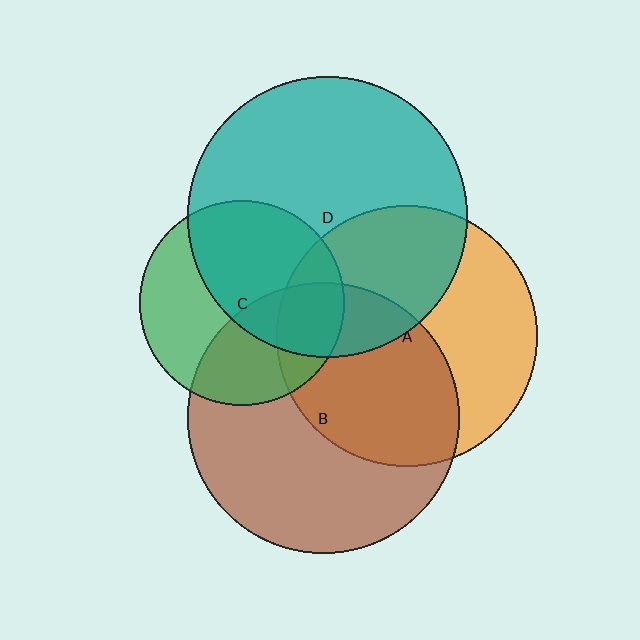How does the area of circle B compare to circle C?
Approximately 1.8 times.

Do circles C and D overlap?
Yes.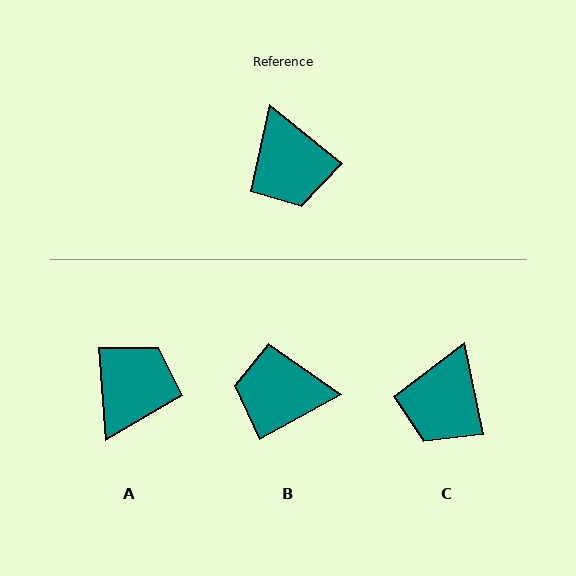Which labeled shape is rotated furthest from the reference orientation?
A, about 133 degrees away.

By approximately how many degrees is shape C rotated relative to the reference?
Approximately 40 degrees clockwise.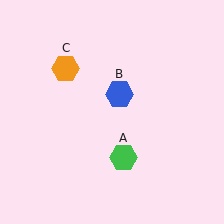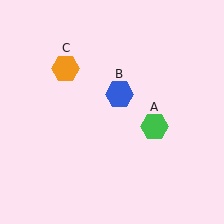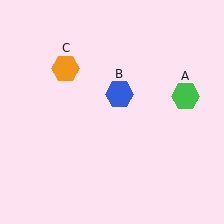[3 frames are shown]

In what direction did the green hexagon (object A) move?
The green hexagon (object A) moved up and to the right.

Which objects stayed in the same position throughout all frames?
Blue hexagon (object B) and orange hexagon (object C) remained stationary.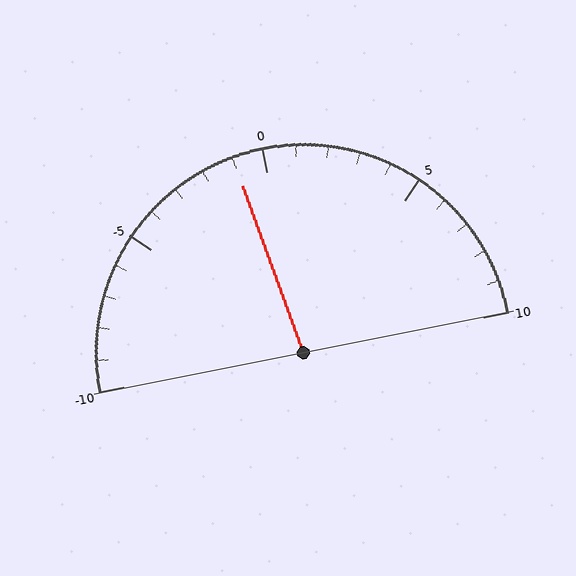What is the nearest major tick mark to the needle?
The nearest major tick mark is 0.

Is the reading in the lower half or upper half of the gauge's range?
The reading is in the lower half of the range (-10 to 10).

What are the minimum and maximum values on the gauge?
The gauge ranges from -10 to 10.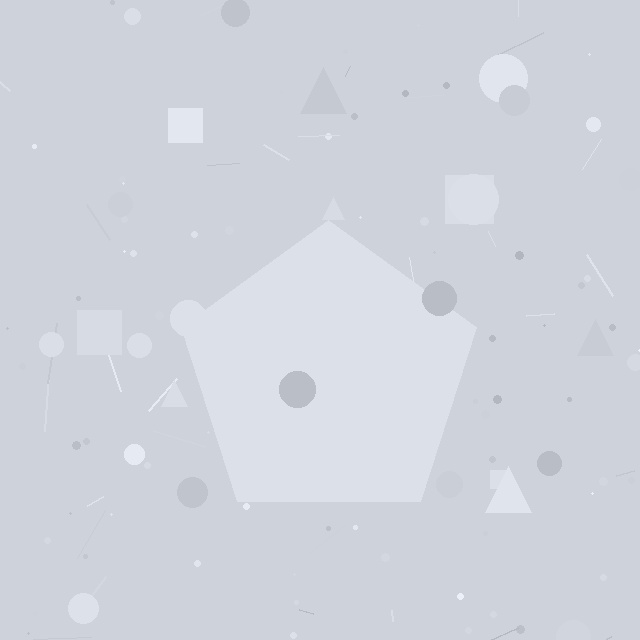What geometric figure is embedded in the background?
A pentagon is embedded in the background.